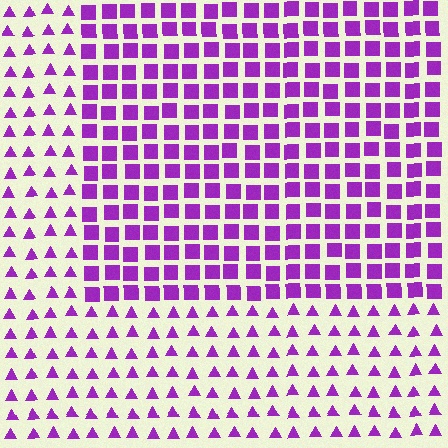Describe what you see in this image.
The image is filled with small purple elements arranged in a uniform grid. A rectangle-shaped region contains squares, while the surrounding area contains triangles. The boundary is defined purely by the change in element shape.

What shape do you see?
I see a rectangle.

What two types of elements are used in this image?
The image uses squares inside the rectangle region and triangles outside it.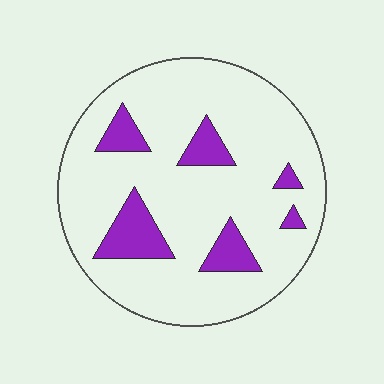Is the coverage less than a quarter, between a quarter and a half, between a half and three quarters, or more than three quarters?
Less than a quarter.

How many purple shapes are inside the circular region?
6.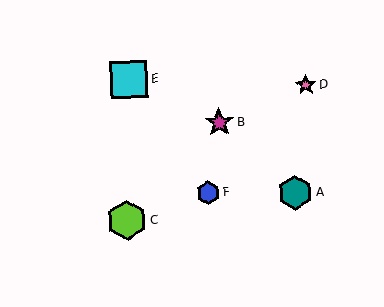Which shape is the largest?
The lime hexagon (labeled C) is the largest.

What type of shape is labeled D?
Shape D is a pink star.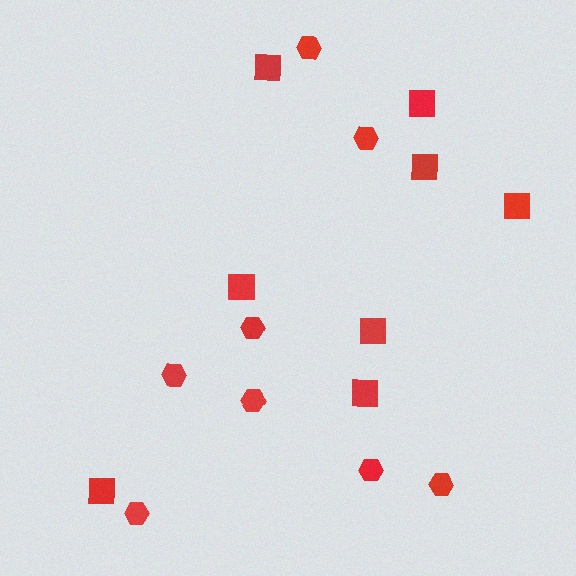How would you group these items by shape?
There are 2 groups: one group of hexagons (8) and one group of squares (8).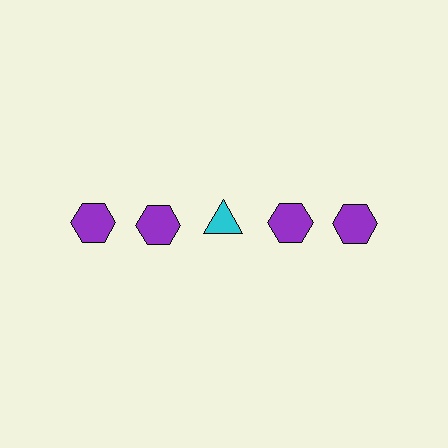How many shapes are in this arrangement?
There are 5 shapes arranged in a grid pattern.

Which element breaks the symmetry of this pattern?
The cyan triangle in the top row, center column breaks the symmetry. All other shapes are purple hexagons.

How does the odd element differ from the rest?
It differs in both color (cyan instead of purple) and shape (triangle instead of hexagon).